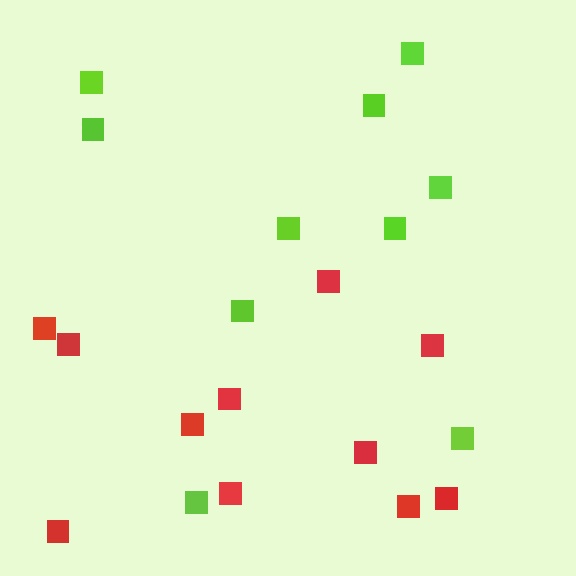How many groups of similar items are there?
There are 2 groups: one group of lime squares (10) and one group of red squares (11).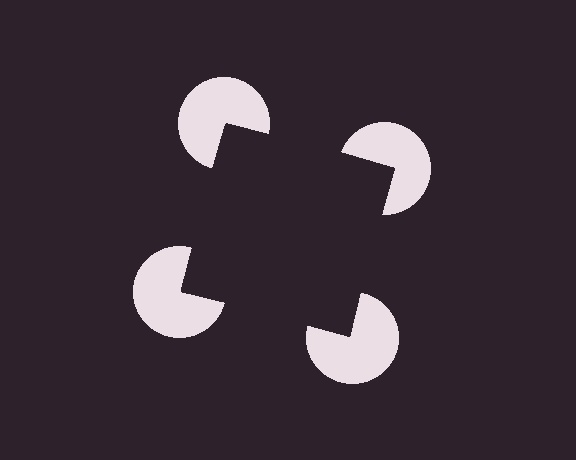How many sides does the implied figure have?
4 sides.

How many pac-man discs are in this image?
There are 4 — one at each vertex of the illusory square.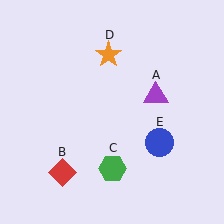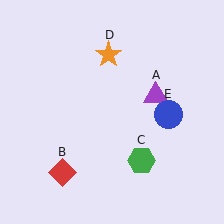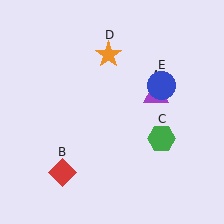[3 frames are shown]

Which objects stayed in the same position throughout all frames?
Purple triangle (object A) and red diamond (object B) and orange star (object D) remained stationary.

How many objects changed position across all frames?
2 objects changed position: green hexagon (object C), blue circle (object E).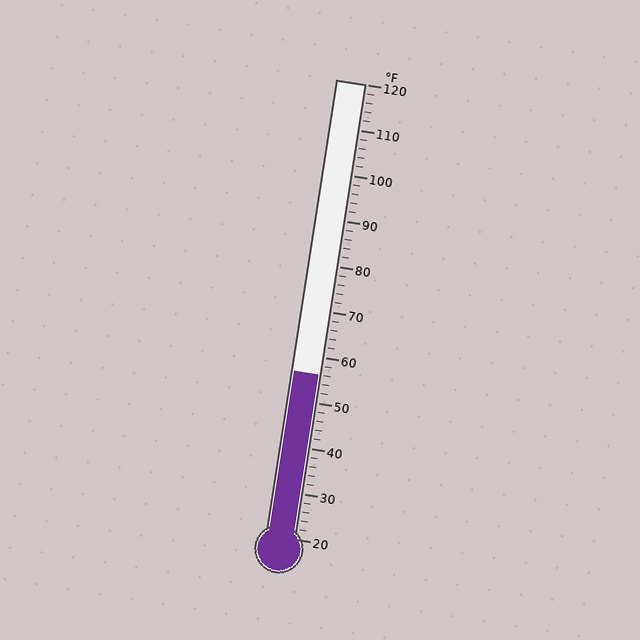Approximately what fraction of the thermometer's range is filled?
The thermometer is filled to approximately 35% of its range.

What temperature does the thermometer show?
The thermometer shows approximately 56°F.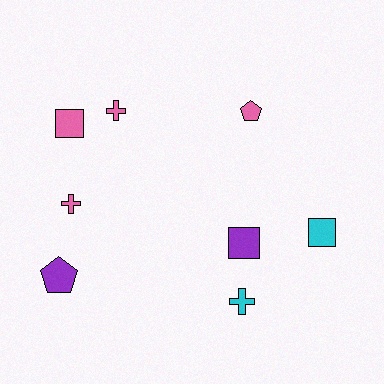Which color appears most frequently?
Pink, with 4 objects.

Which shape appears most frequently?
Cross, with 3 objects.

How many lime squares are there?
There are no lime squares.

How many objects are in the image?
There are 8 objects.